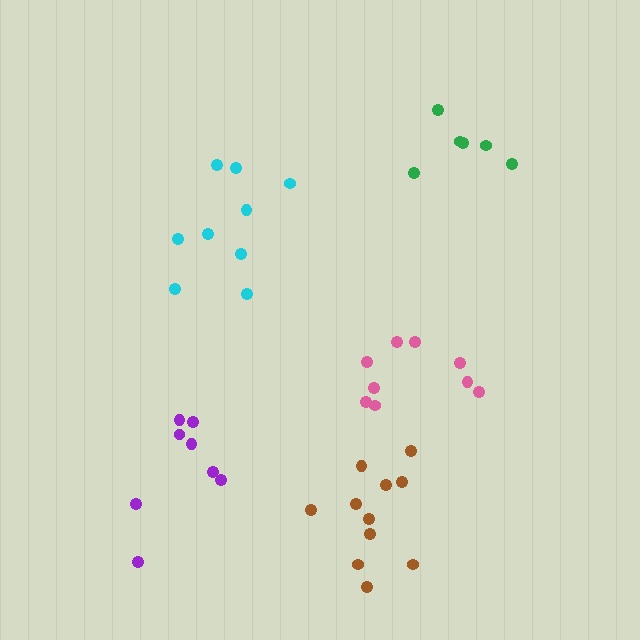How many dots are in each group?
Group 1: 8 dots, Group 2: 9 dots, Group 3: 11 dots, Group 4: 9 dots, Group 5: 6 dots (43 total).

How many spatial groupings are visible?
There are 5 spatial groupings.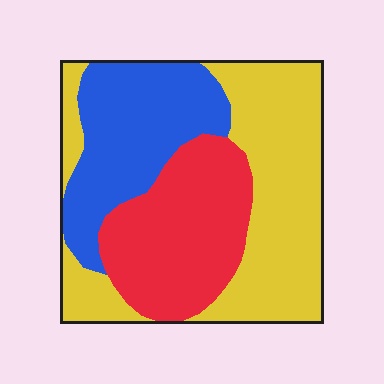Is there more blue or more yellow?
Yellow.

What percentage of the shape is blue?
Blue takes up between a quarter and a half of the shape.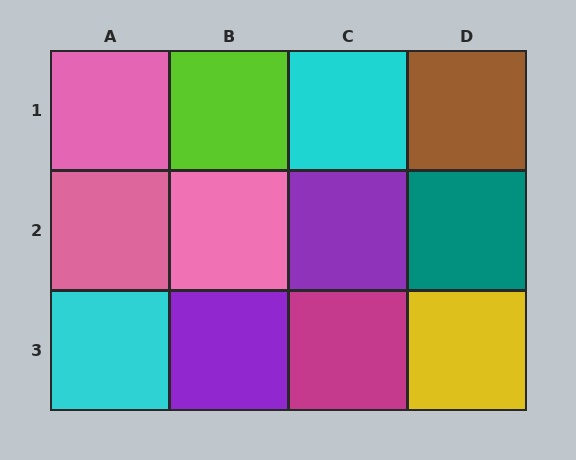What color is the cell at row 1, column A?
Pink.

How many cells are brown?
1 cell is brown.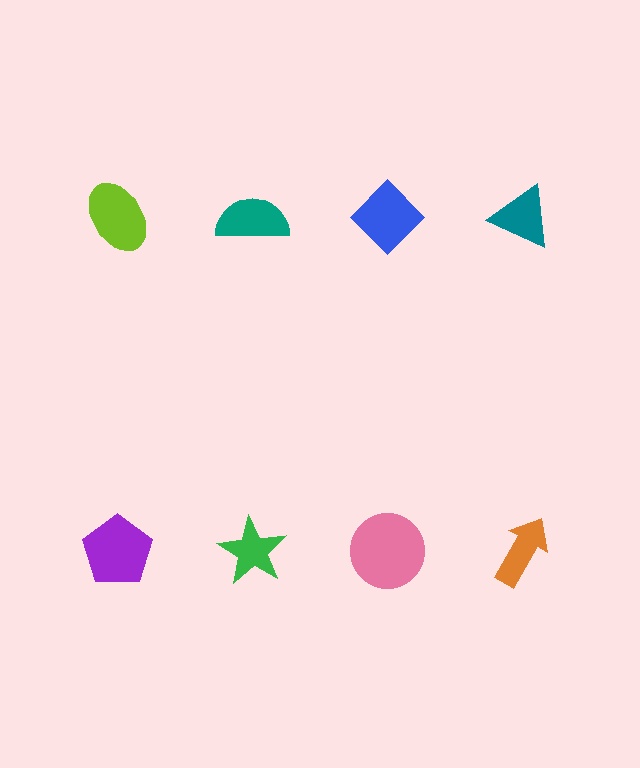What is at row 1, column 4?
A teal triangle.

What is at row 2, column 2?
A green star.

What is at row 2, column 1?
A purple pentagon.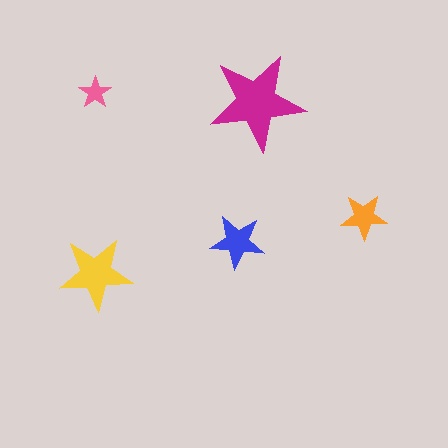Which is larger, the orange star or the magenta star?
The magenta one.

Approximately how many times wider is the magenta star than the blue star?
About 2 times wider.